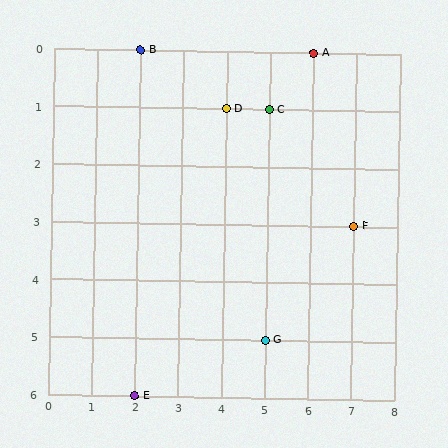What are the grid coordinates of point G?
Point G is at grid coordinates (5, 5).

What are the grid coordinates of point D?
Point D is at grid coordinates (4, 1).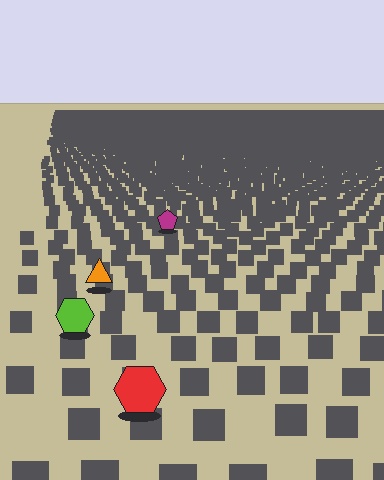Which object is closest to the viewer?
The red hexagon is closest. The texture marks near it are larger and more spread out.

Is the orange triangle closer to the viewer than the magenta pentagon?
Yes. The orange triangle is closer — you can tell from the texture gradient: the ground texture is coarser near it.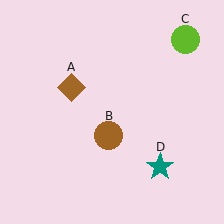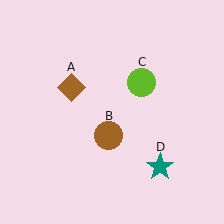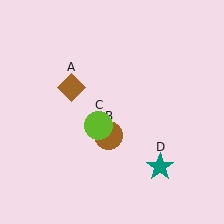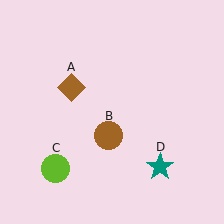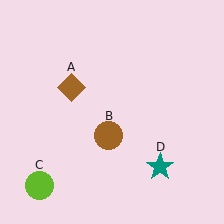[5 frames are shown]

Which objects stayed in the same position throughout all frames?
Brown diamond (object A) and brown circle (object B) and teal star (object D) remained stationary.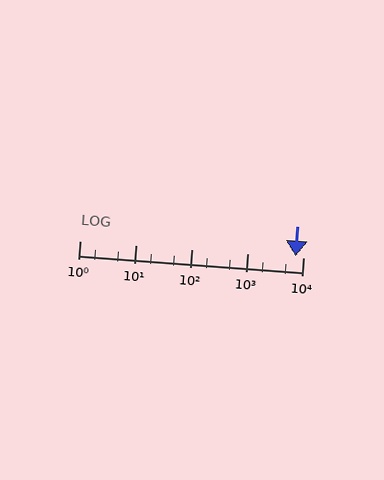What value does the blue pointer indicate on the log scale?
The pointer indicates approximately 7400.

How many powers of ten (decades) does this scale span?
The scale spans 4 decades, from 1 to 10000.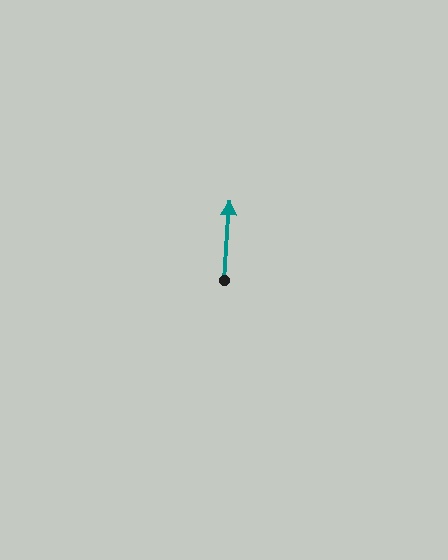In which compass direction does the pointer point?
North.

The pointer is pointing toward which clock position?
Roughly 12 o'clock.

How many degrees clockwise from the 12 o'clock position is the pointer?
Approximately 4 degrees.